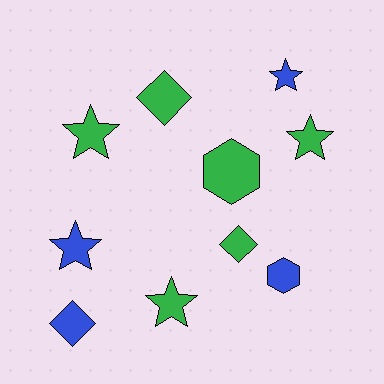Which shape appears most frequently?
Star, with 5 objects.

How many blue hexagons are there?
There is 1 blue hexagon.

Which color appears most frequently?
Green, with 6 objects.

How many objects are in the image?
There are 10 objects.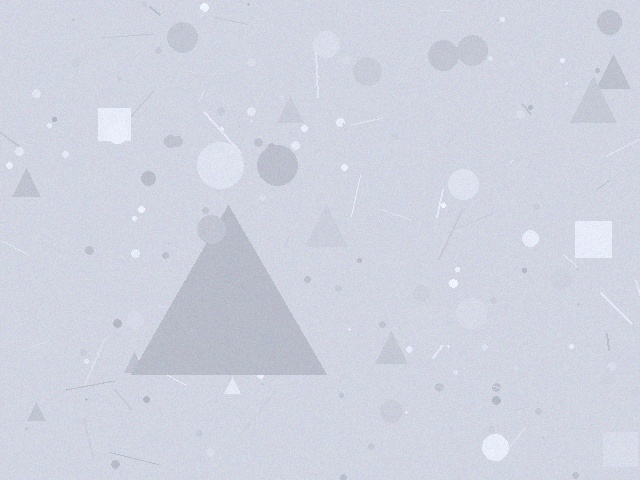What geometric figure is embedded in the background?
A triangle is embedded in the background.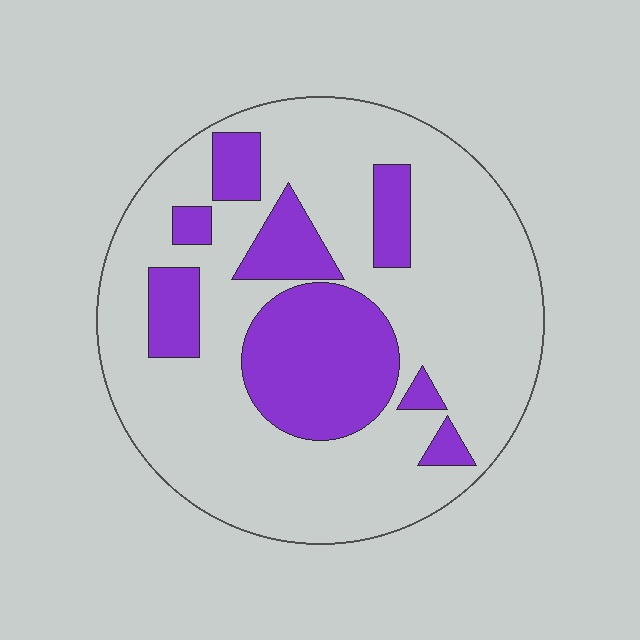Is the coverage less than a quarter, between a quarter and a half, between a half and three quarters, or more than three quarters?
Between a quarter and a half.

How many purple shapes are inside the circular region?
8.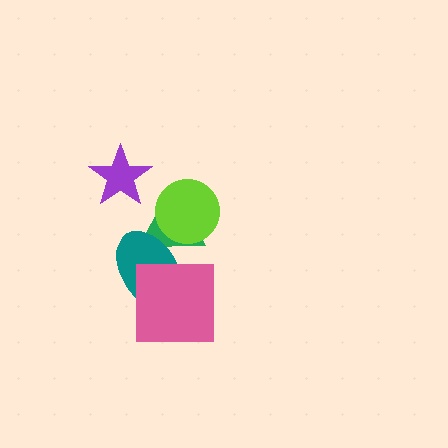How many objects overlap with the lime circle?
1 object overlaps with the lime circle.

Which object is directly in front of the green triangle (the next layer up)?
The teal ellipse is directly in front of the green triangle.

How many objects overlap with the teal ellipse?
2 objects overlap with the teal ellipse.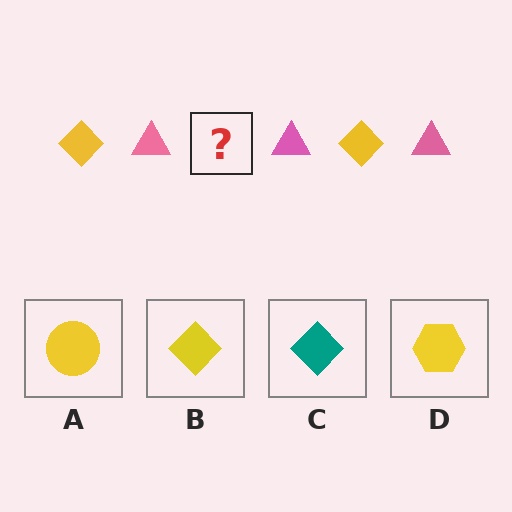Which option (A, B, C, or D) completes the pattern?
B.